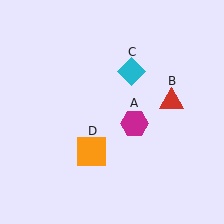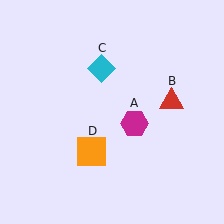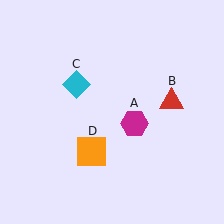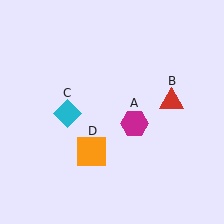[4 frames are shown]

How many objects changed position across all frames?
1 object changed position: cyan diamond (object C).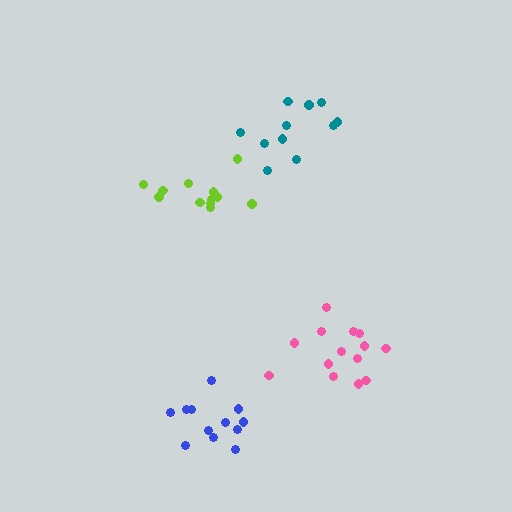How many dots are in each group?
Group 1: 12 dots, Group 2: 11 dots, Group 3: 14 dots, Group 4: 12 dots (49 total).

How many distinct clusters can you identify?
There are 4 distinct clusters.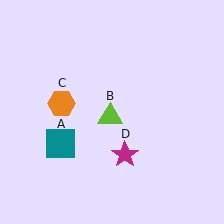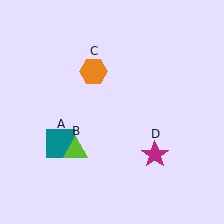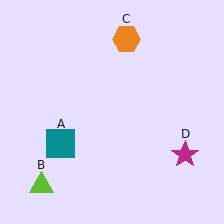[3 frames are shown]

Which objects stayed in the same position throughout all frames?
Teal square (object A) remained stationary.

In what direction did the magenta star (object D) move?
The magenta star (object D) moved right.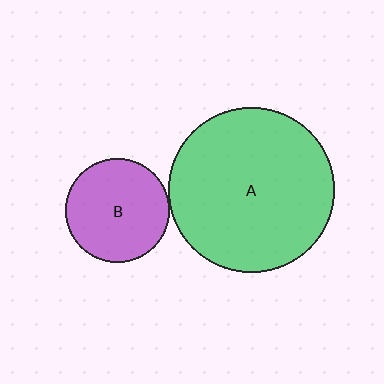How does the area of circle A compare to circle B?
Approximately 2.5 times.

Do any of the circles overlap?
No, none of the circles overlap.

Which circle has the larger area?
Circle A (green).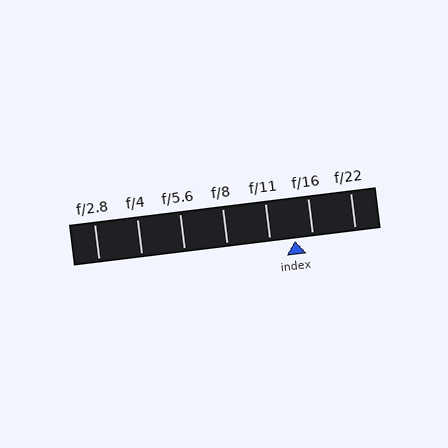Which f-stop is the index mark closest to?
The index mark is closest to f/16.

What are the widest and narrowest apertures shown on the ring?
The widest aperture shown is f/2.8 and the narrowest is f/22.